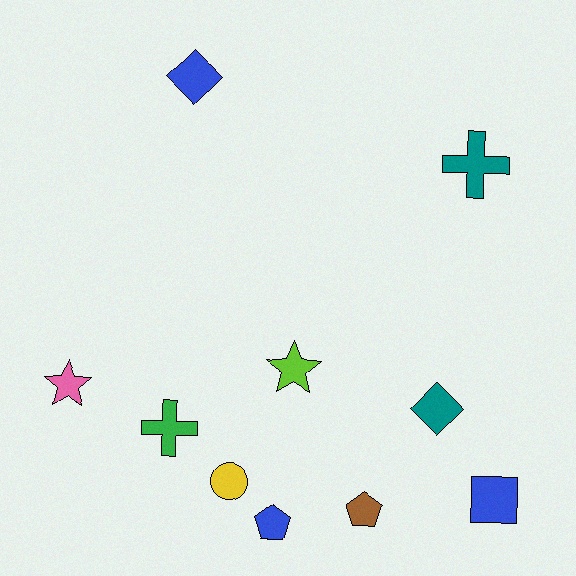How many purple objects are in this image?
There are no purple objects.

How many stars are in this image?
There are 2 stars.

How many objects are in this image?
There are 10 objects.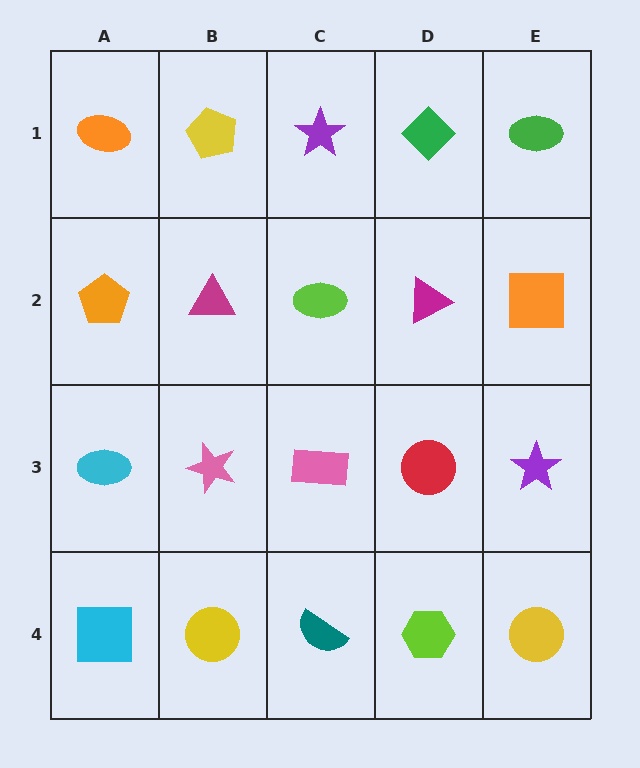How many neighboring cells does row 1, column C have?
3.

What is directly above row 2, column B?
A yellow pentagon.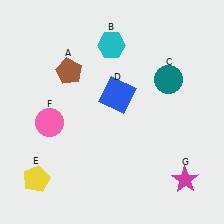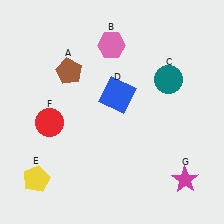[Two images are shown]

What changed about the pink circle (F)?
In Image 1, F is pink. In Image 2, it changed to red.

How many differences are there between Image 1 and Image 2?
There are 2 differences between the two images.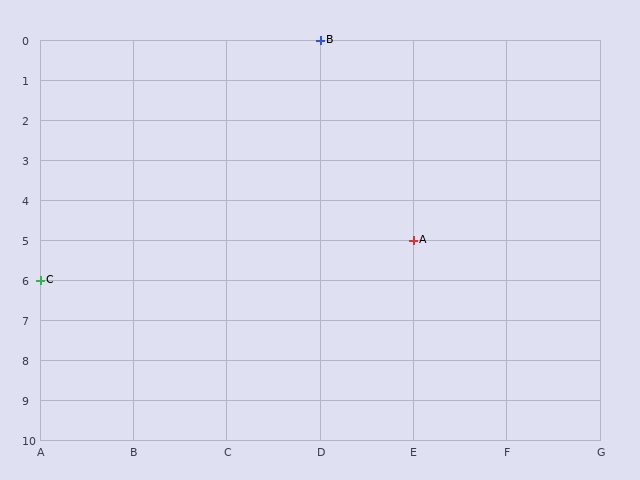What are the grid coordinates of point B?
Point B is at grid coordinates (D, 0).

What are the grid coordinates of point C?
Point C is at grid coordinates (A, 6).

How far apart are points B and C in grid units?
Points B and C are 3 columns and 6 rows apart (about 6.7 grid units diagonally).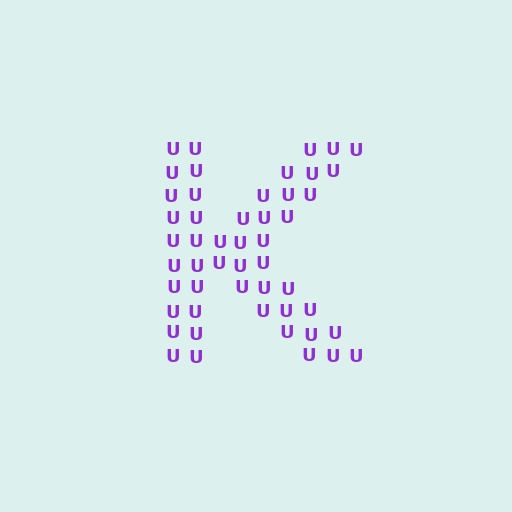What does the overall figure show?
The overall figure shows the letter K.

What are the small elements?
The small elements are letter U's.